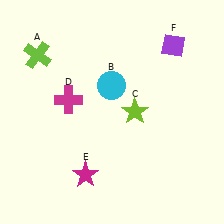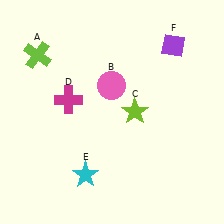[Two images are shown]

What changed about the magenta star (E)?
In Image 1, E is magenta. In Image 2, it changed to cyan.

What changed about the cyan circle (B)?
In Image 1, B is cyan. In Image 2, it changed to pink.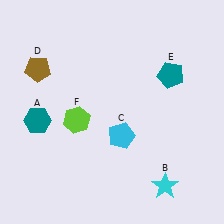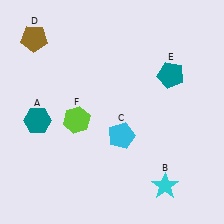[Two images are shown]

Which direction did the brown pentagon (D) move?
The brown pentagon (D) moved up.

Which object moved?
The brown pentagon (D) moved up.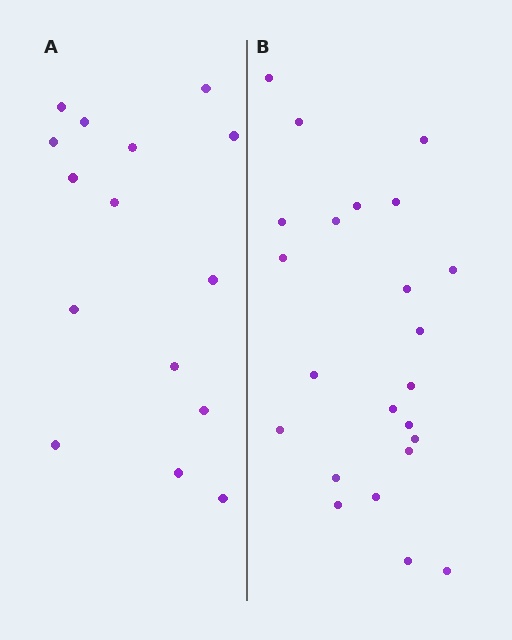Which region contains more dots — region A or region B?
Region B (the right region) has more dots.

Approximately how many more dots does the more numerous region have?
Region B has roughly 8 or so more dots than region A.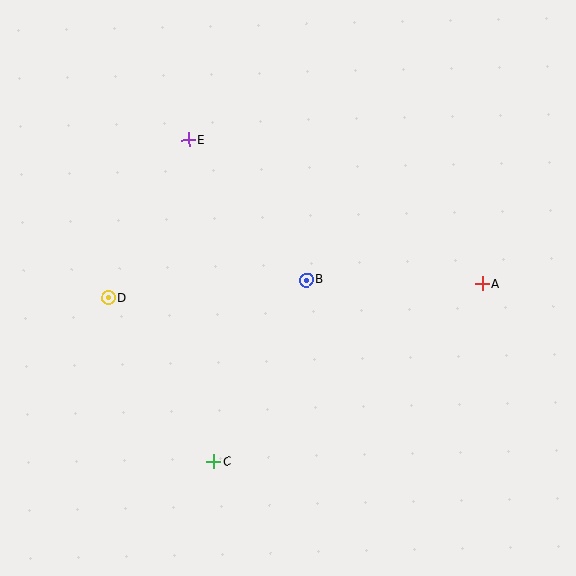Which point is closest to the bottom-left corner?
Point C is closest to the bottom-left corner.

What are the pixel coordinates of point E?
Point E is at (189, 140).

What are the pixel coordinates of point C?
Point C is at (214, 461).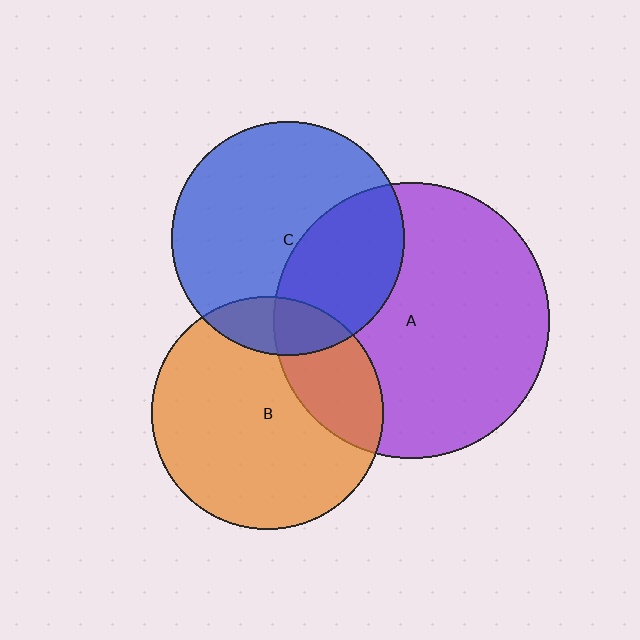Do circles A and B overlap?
Yes.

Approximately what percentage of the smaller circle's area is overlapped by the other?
Approximately 25%.